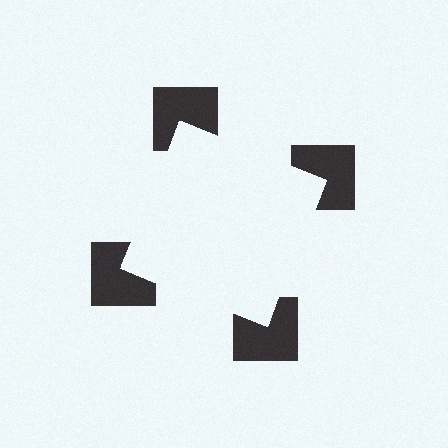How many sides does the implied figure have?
4 sides.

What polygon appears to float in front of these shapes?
An illusory square — its edges are inferred from the aligned wedge cuts in the notched squares, not physically drawn.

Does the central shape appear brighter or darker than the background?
It typically appears slightly brighter than the background, even though no actual brightness change is drawn.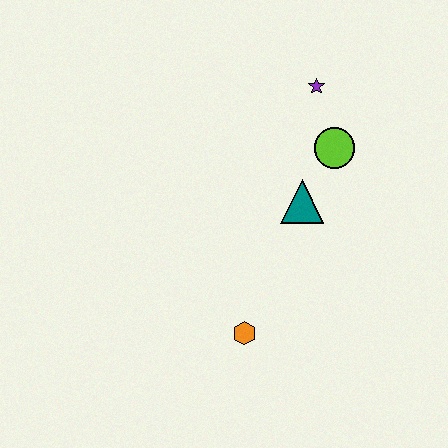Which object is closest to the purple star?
The lime circle is closest to the purple star.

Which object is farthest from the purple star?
The orange hexagon is farthest from the purple star.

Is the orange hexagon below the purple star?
Yes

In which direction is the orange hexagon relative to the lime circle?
The orange hexagon is below the lime circle.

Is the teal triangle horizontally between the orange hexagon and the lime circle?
Yes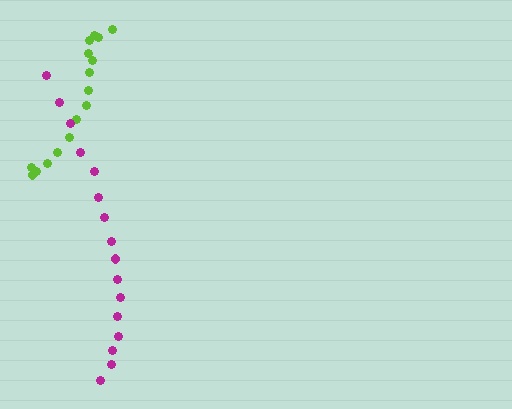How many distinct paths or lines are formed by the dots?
There are 2 distinct paths.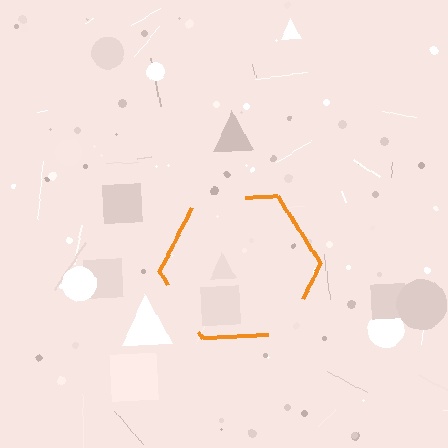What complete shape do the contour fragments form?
The contour fragments form a hexagon.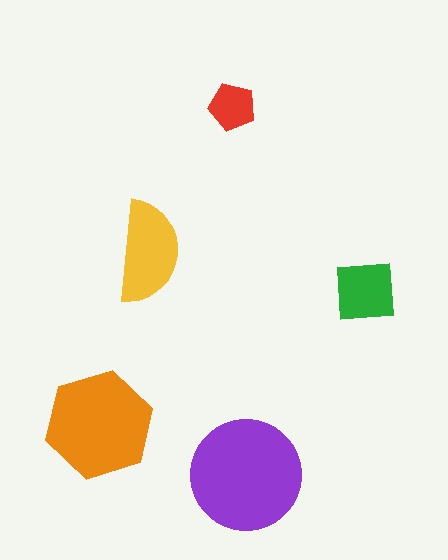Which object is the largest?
The purple circle.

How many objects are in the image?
There are 5 objects in the image.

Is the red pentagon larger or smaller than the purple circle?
Smaller.